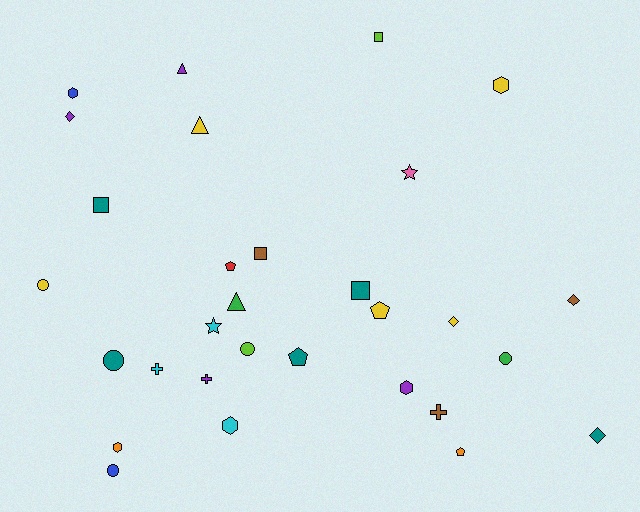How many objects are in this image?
There are 30 objects.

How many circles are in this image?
There are 5 circles.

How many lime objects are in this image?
There are 2 lime objects.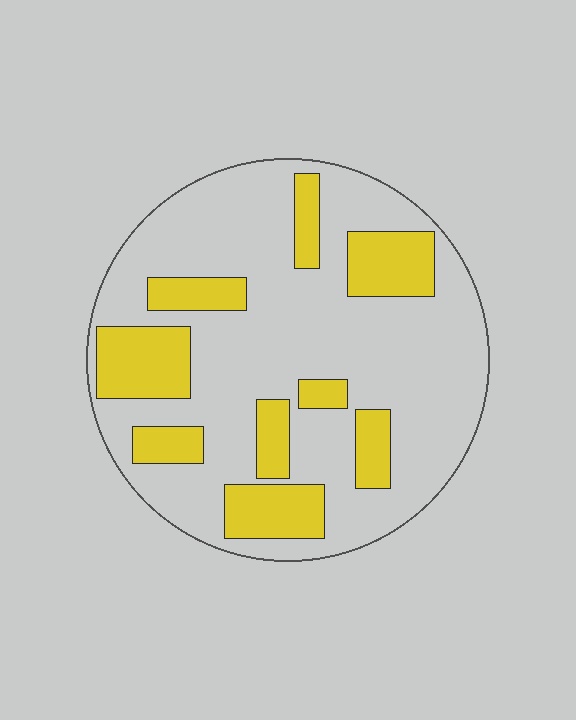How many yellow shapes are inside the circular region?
9.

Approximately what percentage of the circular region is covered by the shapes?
Approximately 25%.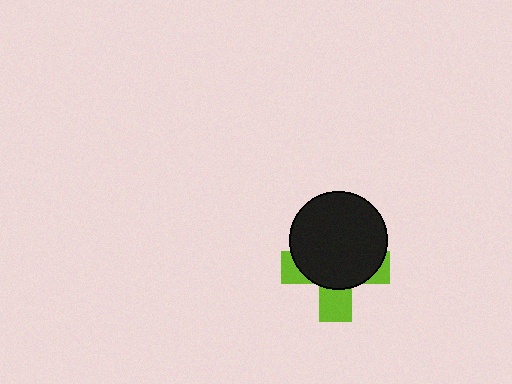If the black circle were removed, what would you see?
You would see the complete lime cross.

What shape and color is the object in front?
The object in front is a black circle.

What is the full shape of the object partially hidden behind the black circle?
The partially hidden object is a lime cross.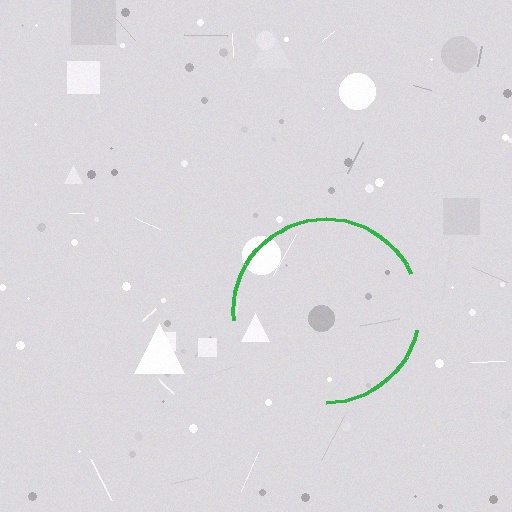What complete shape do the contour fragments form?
The contour fragments form a circle.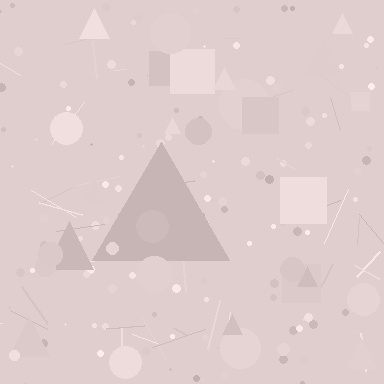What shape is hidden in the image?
A triangle is hidden in the image.